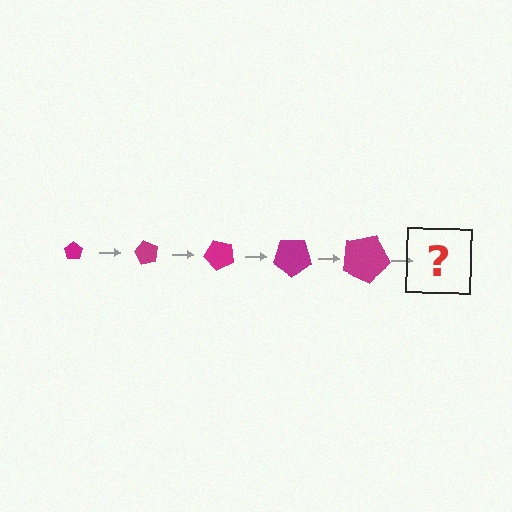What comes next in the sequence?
The next element should be a pentagon, larger than the previous one and rotated 300 degrees from the start.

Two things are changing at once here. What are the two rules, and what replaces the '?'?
The two rules are that the pentagon grows larger each step and it rotates 60 degrees each step. The '?' should be a pentagon, larger than the previous one and rotated 300 degrees from the start.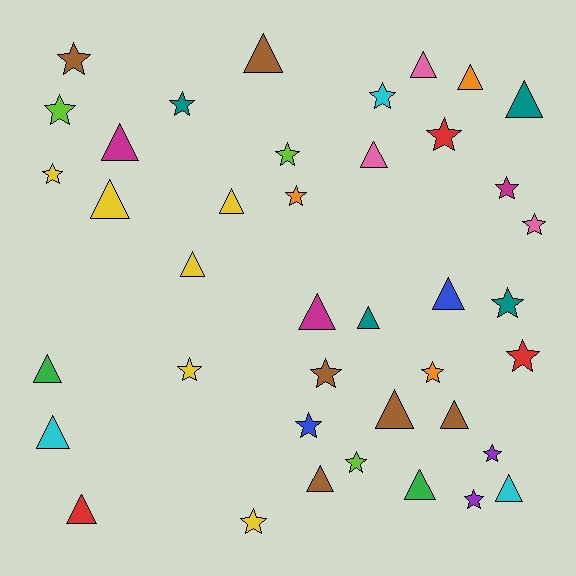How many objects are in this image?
There are 40 objects.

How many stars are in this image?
There are 20 stars.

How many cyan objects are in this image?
There are 3 cyan objects.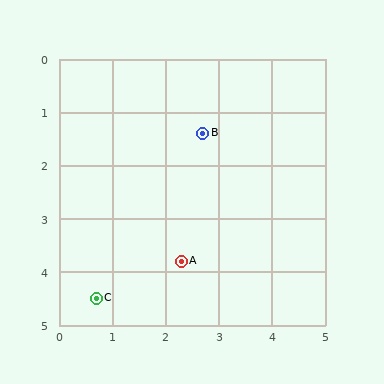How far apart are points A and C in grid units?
Points A and C are about 1.7 grid units apart.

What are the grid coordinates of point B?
Point B is at approximately (2.7, 1.4).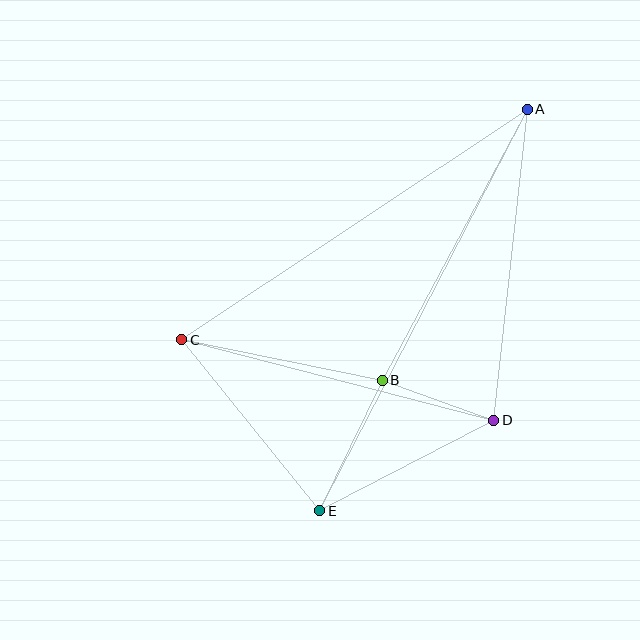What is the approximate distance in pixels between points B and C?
The distance between B and C is approximately 205 pixels.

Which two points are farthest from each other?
Points A and E are farthest from each other.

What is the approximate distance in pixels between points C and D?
The distance between C and D is approximately 322 pixels.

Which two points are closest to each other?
Points B and D are closest to each other.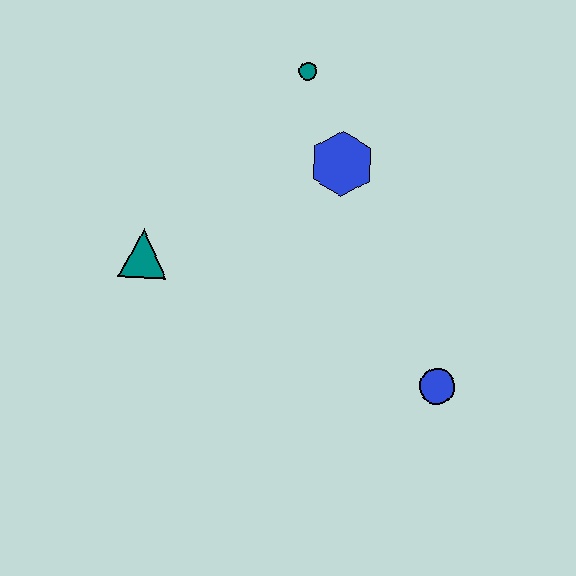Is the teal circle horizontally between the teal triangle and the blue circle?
Yes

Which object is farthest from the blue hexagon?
The blue circle is farthest from the blue hexagon.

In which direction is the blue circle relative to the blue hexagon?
The blue circle is below the blue hexagon.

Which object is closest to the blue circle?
The blue hexagon is closest to the blue circle.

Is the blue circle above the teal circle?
No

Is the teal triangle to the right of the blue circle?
No